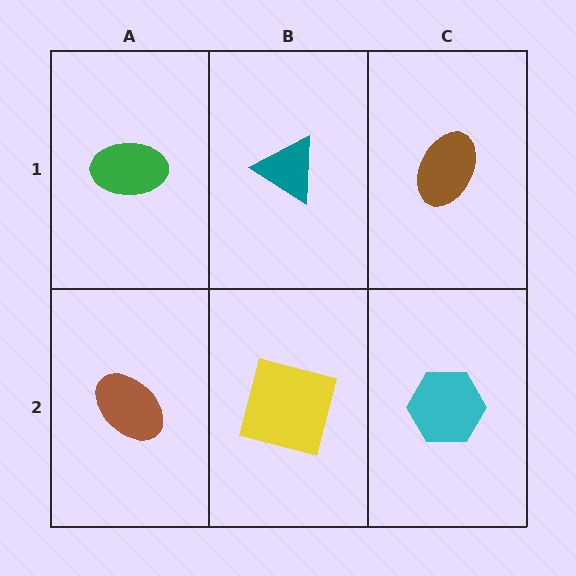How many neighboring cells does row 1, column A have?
2.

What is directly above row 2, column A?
A green ellipse.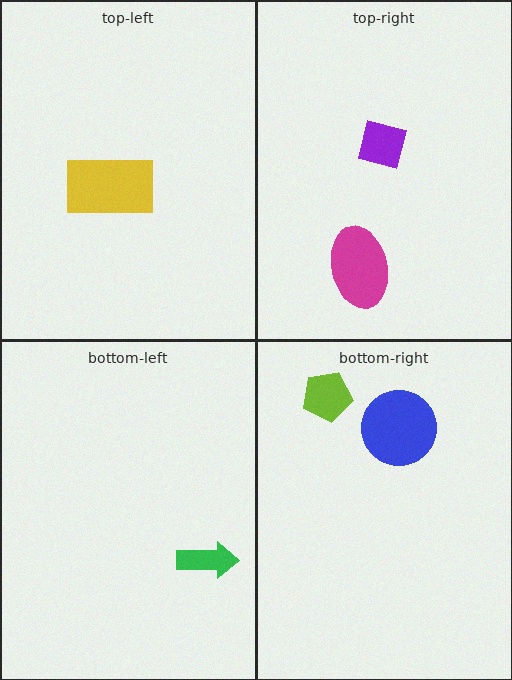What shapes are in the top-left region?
The yellow rectangle.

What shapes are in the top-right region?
The magenta ellipse, the purple square.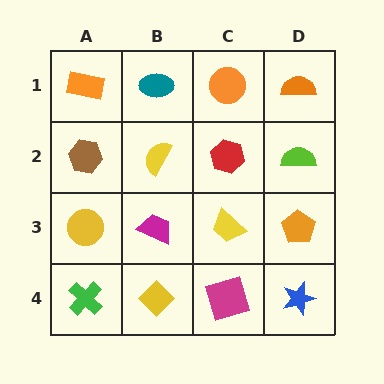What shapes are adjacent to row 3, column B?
A yellow semicircle (row 2, column B), a yellow diamond (row 4, column B), a yellow circle (row 3, column A), a yellow trapezoid (row 3, column C).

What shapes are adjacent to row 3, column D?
A lime semicircle (row 2, column D), a blue star (row 4, column D), a yellow trapezoid (row 3, column C).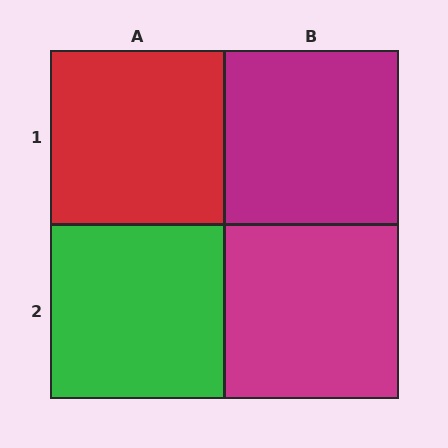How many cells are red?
1 cell is red.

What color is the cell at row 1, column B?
Magenta.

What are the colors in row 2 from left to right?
Green, magenta.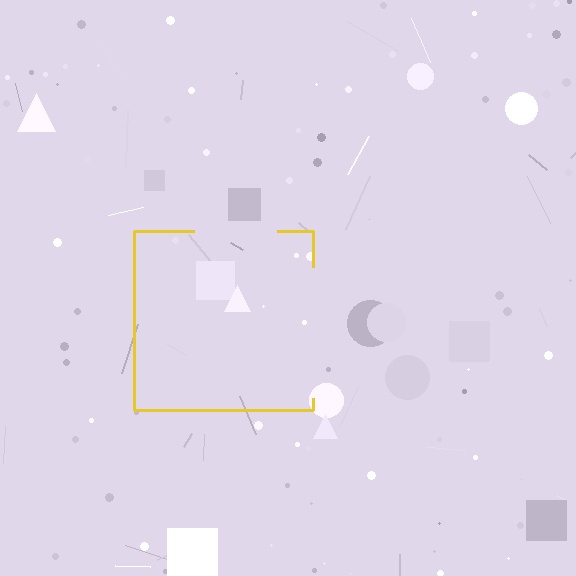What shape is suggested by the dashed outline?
The dashed outline suggests a square.